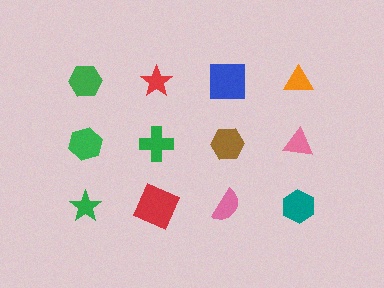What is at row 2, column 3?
A brown hexagon.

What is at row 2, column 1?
A green hexagon.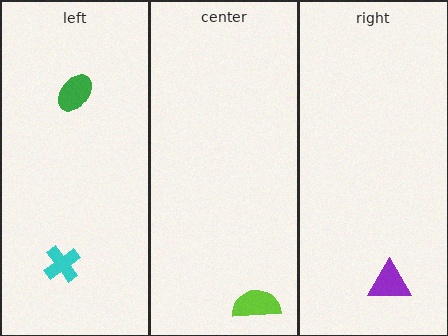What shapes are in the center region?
The lime semicircle.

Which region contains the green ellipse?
The left region.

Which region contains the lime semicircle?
The center region.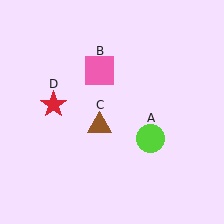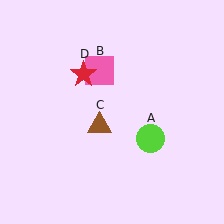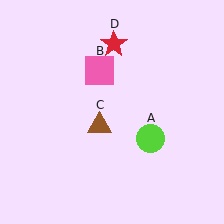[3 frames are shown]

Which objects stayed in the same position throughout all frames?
Lime circle (object A) and pink square (object B) and brown triangle (object C) remained stationary.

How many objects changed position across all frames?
1 object changed position: red star (object D).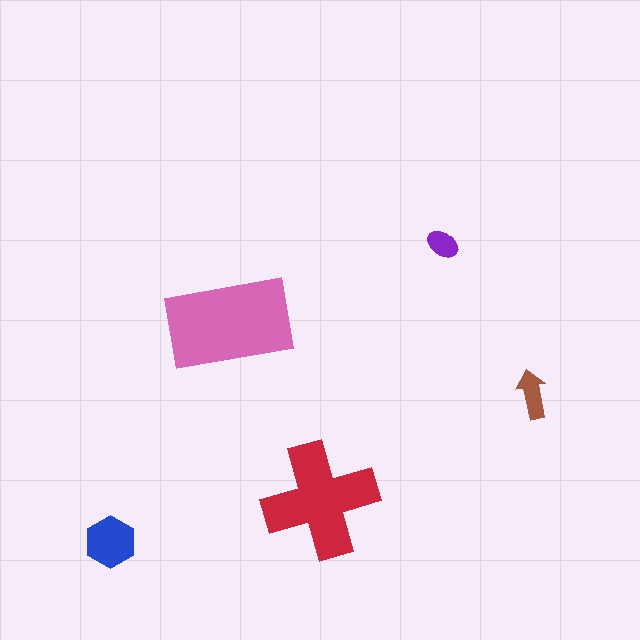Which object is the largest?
The pink rectangle.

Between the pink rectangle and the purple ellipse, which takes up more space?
The pink rectangle.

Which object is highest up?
The purple ellipse is topmost.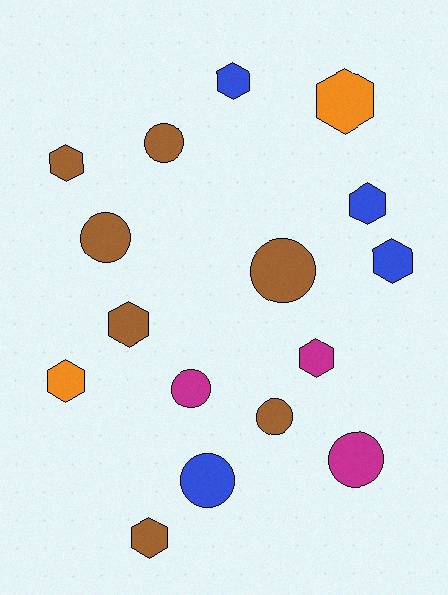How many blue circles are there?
There is 1 blue circle.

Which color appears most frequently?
Brown, with 7 objects.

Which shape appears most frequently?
Hexagon, with 9 objects.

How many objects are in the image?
There are 16 objects.